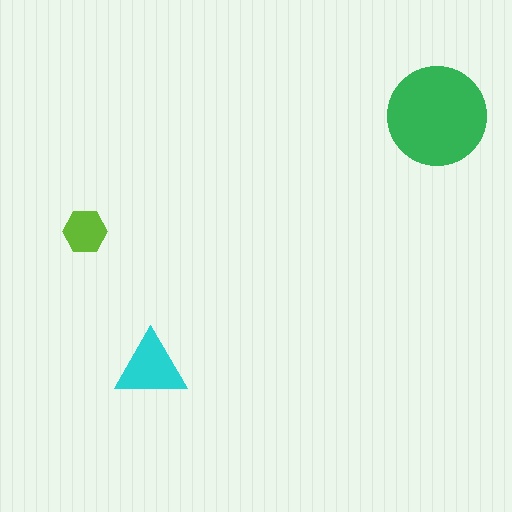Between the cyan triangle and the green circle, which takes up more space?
The green circle.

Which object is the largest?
The green circle.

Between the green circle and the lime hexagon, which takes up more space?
The green circle.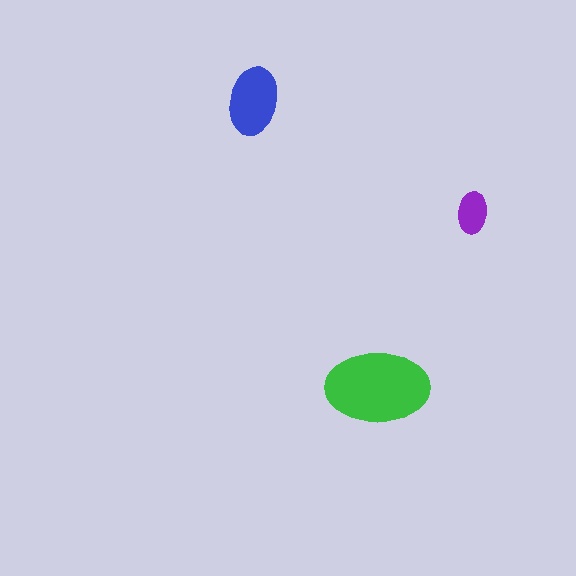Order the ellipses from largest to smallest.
the green one, the blue one, the purple one.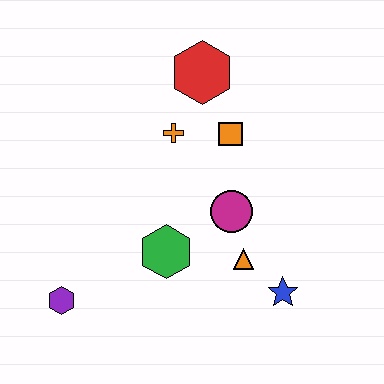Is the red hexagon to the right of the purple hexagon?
Yes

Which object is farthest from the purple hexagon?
The red hexagon is farthest from the purple hexagon.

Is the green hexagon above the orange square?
No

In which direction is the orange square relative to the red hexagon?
The orange square is below the red hexagon.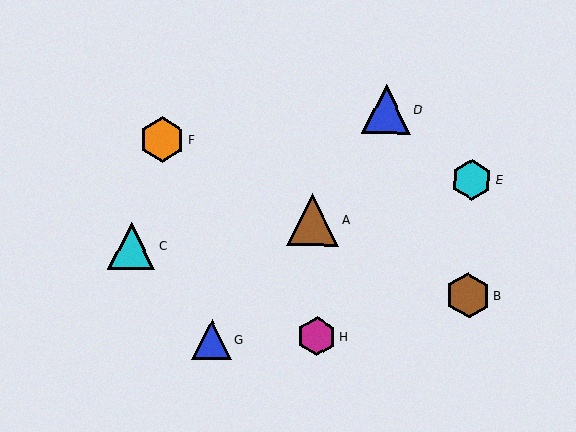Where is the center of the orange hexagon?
The center of the orange hexagon is at (162, 140).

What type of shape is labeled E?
Shape E is a cyan hexagon.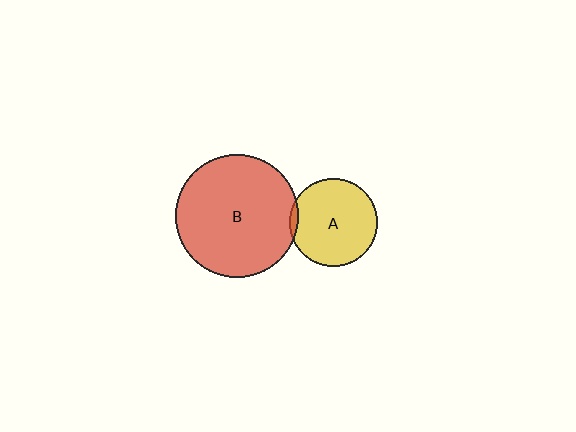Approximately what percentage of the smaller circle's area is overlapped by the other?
Approximately 5%.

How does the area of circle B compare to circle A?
Approximately 1.9 times.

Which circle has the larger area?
Circle B (red).